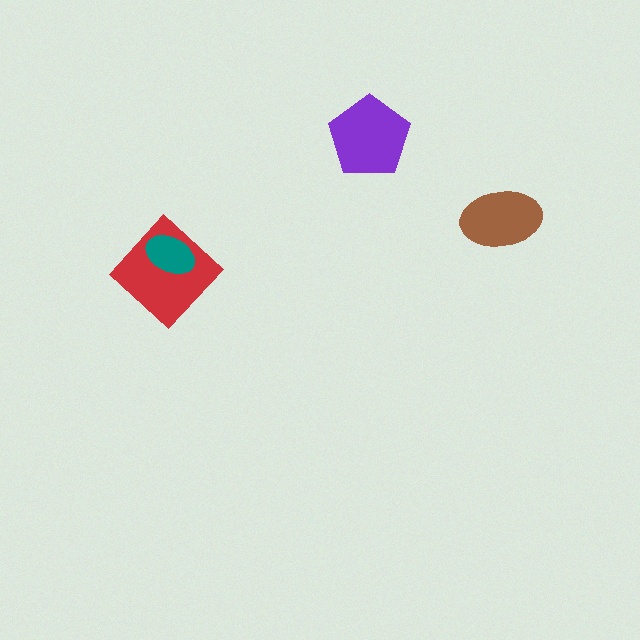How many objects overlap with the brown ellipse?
0 objects overlap with the brown ellipse.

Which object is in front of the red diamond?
The teal ellipse is in front of the red diamond.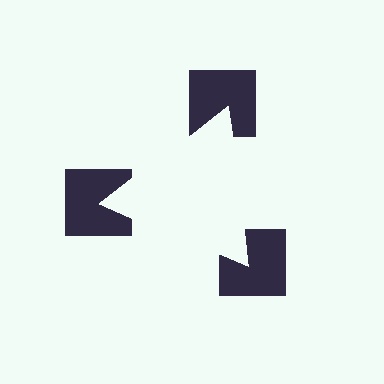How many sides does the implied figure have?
3 sides.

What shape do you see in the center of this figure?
An illusory triangle — its edges are inferred from the aligned wedge cuts in the notched squares, not physically drawn.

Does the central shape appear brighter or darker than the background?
It typically appears slightly brighter than the background, even though no actual brightness change is drawn.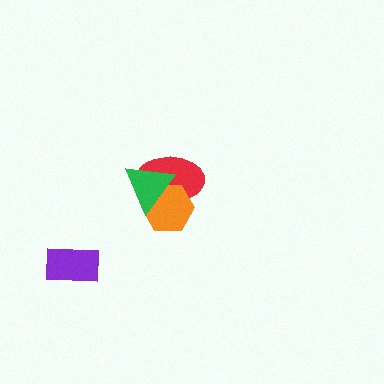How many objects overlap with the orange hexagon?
2 objects overlap with the orange hexagon.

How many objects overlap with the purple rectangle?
0 objects overlap with the purple rectangle.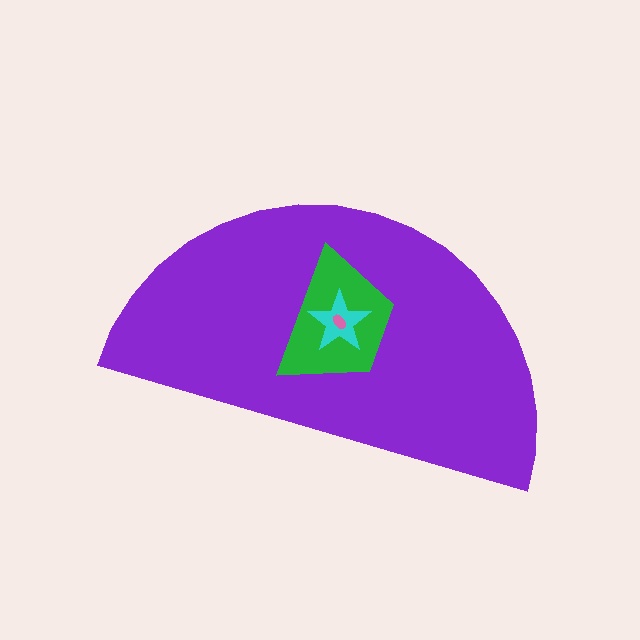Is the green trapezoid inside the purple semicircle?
Yes.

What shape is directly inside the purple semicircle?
The green trapezoid.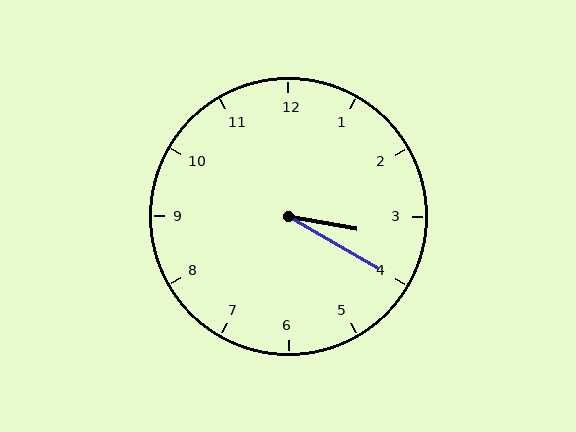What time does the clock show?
3:20.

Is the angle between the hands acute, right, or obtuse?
It is acute.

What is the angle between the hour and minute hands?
Approximately 20 degrees.